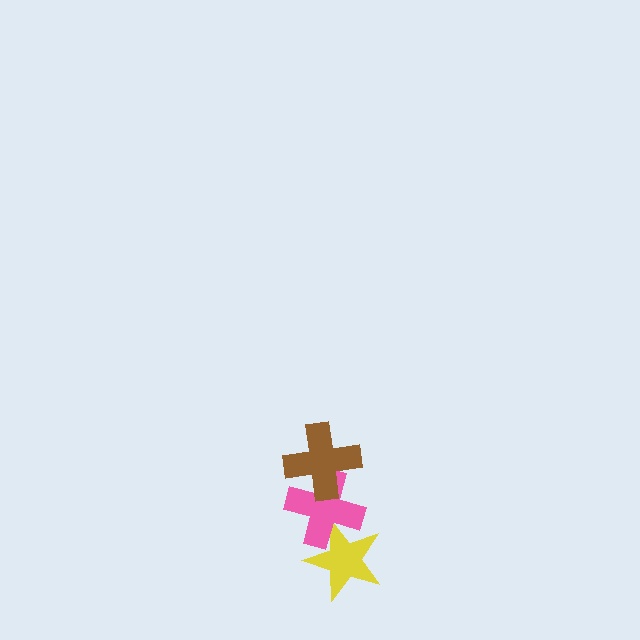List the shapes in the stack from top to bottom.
From top to bottom: the brown cross, the pink cross, the yellow star.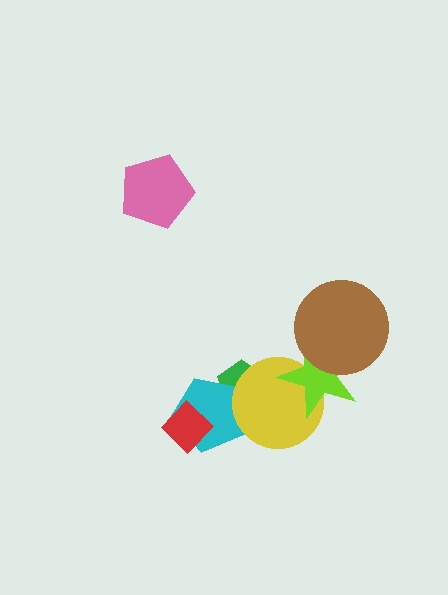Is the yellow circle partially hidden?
Yes, it is partially covered by another shape.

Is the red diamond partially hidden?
No, no other shape covers it.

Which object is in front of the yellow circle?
The lime star is in front of the yellow circle.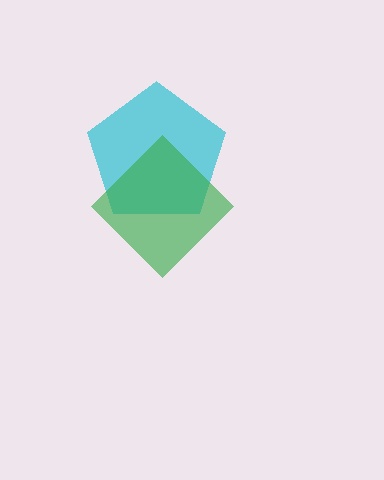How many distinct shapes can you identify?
There are 2 distinct shapes: a cyan pentagon, a green diamond.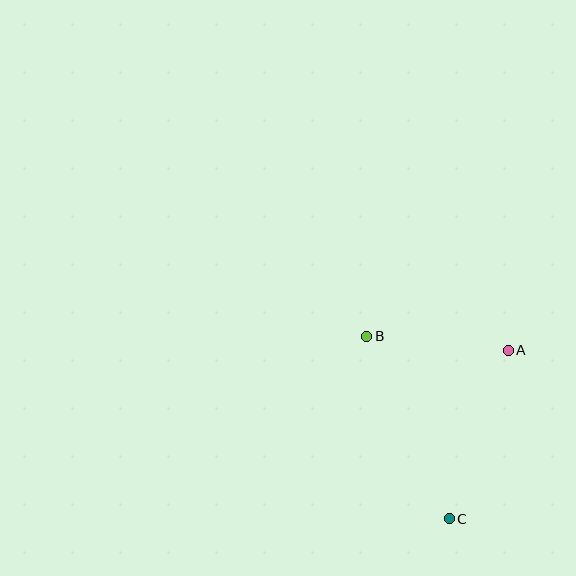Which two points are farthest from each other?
Points B and C are farthest from each other.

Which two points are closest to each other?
Points A and B are closest to each other.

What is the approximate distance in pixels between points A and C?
The distance between A and C is approximately 179 pixels.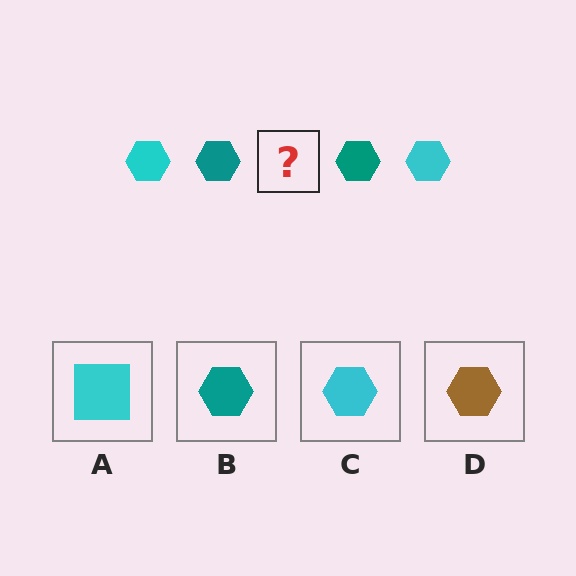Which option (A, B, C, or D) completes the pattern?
C.